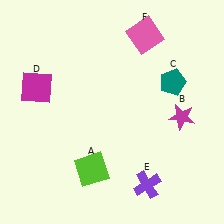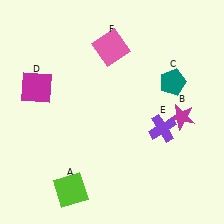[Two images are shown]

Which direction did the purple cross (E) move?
The purple cross (E) moved up.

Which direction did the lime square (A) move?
The lime square (A) moved left.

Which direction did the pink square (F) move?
The pink square (F) moved left.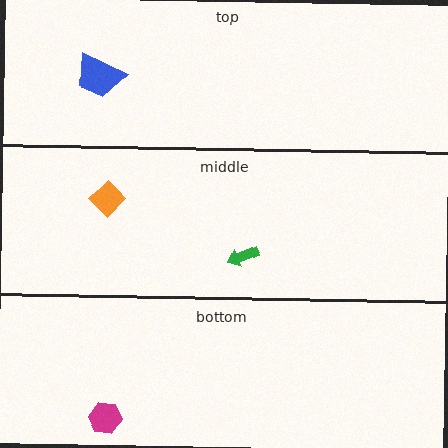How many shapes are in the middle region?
2.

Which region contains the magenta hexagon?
The bottom region.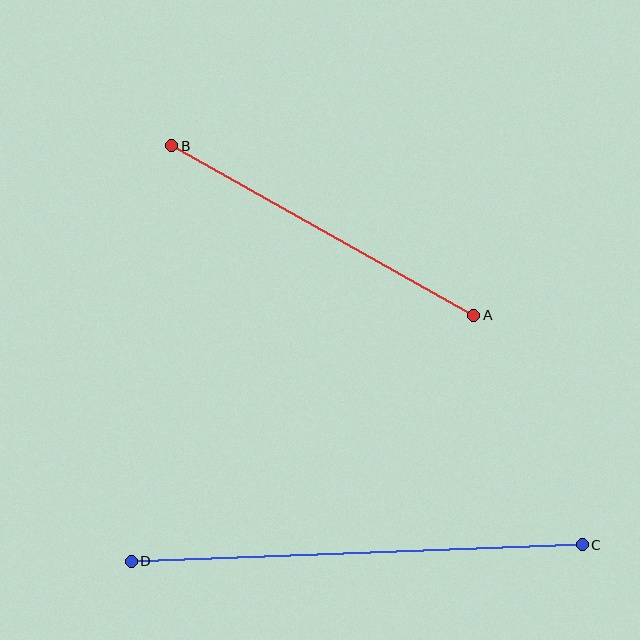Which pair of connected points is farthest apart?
Points C and D are farthest apart.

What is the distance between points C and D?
The distance is approximately 451 pixels.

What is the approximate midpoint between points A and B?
The midpoint is at approximately (323, 231) pixels.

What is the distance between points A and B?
The distance is approximately 346 pixels.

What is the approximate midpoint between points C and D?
The midpoint is at approximately (357, 553) pixels.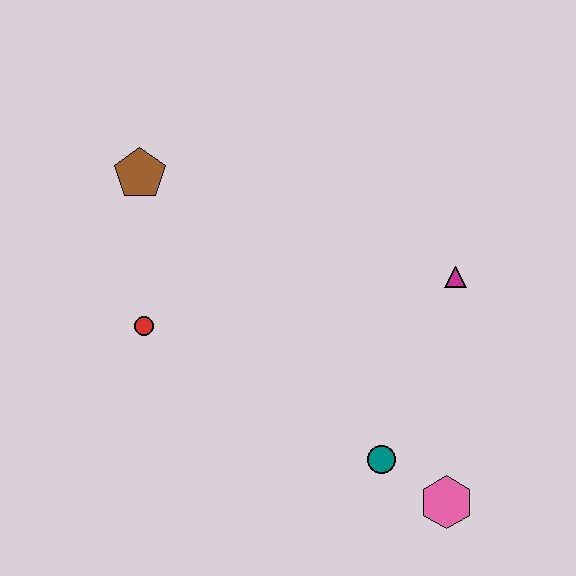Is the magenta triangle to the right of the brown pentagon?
Yes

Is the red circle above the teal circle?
Yes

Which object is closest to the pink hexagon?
The teal circle is closest to the pink hexagon.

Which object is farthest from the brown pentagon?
The pink hexagon is farthest from the brown pentagon.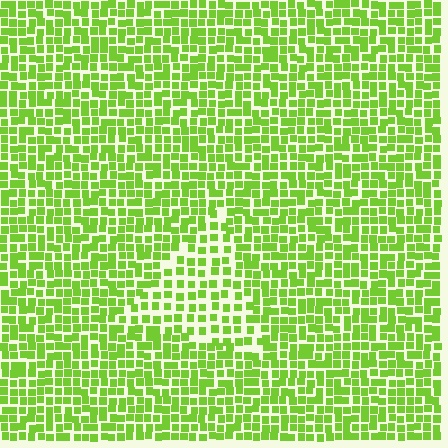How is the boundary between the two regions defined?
The boundary is defined by a change in element density (approximately 1.7x ratio). All elements are the same color, size, and shape.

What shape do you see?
I see a triangle.